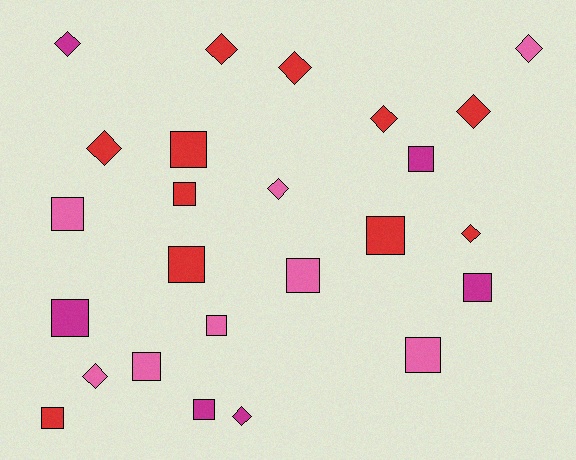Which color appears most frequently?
Red, with 11 objects.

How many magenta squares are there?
There are 4 magenta squares.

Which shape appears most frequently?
Square, with 14 objects.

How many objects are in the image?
There are 25 objects.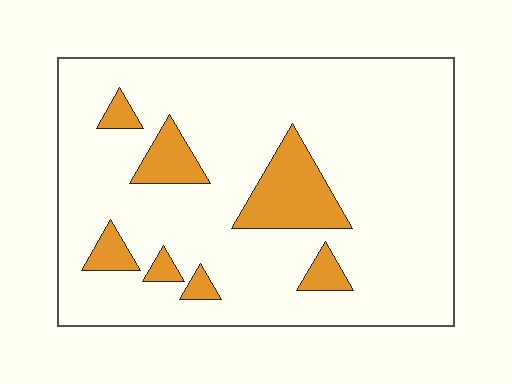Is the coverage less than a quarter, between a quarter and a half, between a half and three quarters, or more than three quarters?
Less than a quarter.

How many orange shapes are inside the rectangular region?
7.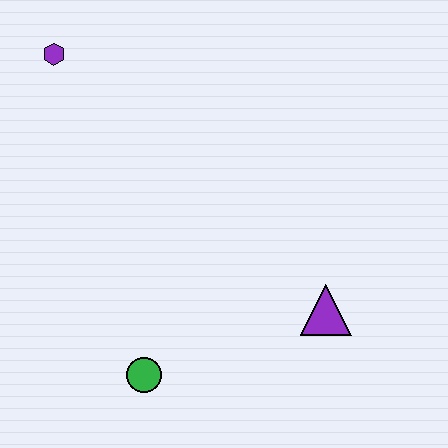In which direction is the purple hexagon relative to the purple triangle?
The purple hexagon is to the left of the purple triangle.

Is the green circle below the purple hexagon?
Yes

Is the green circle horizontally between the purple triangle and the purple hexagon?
Yes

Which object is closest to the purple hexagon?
The green circle is closest to the purple hexagon.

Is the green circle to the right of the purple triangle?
No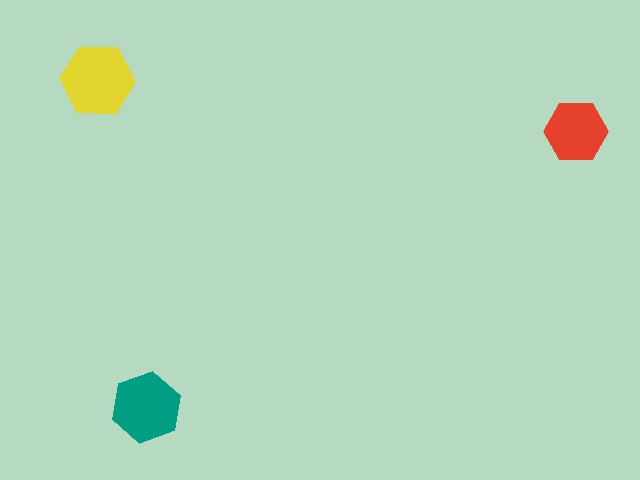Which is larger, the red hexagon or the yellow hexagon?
The yellow one.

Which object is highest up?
The yellow hexagon is topmost.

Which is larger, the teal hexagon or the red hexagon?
The teal one.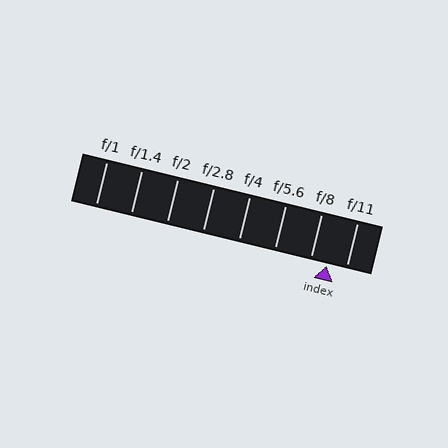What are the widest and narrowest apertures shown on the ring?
The widest aperture shown is f/1 and the narrowest is f/11.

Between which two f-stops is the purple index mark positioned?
The index mark is between f/8 and f/11.